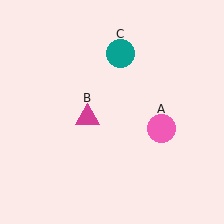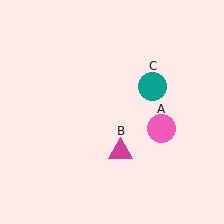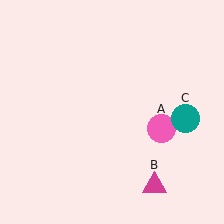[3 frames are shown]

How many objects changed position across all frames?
2 objects changed position: magenta triangle (object B), teal circle (object C).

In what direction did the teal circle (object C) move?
The teal circle (object C) moved down and to the right.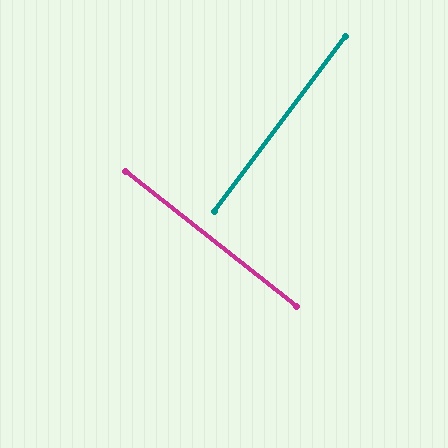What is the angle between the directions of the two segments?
Approximately 88 degrees.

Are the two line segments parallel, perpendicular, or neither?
Perpendicular — they meet at approximately 88°.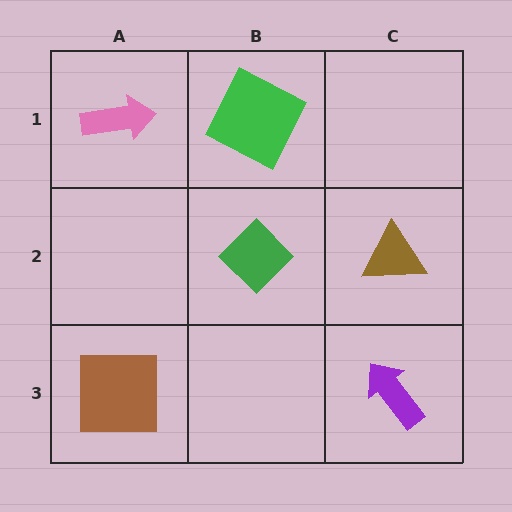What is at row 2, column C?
A brown triangle.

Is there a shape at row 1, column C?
No, that cell is empty.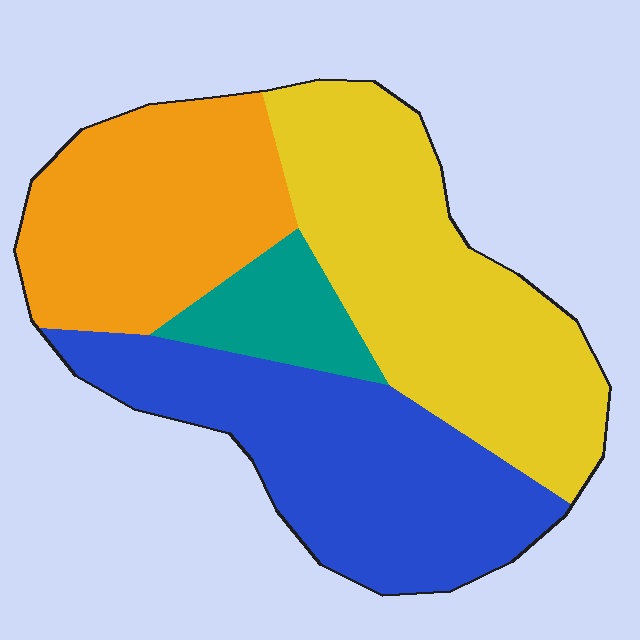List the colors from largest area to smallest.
From largest to smallest: yellow, blue, orange, teal.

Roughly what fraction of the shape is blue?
Blue takes up about one third (1/3) of the shape.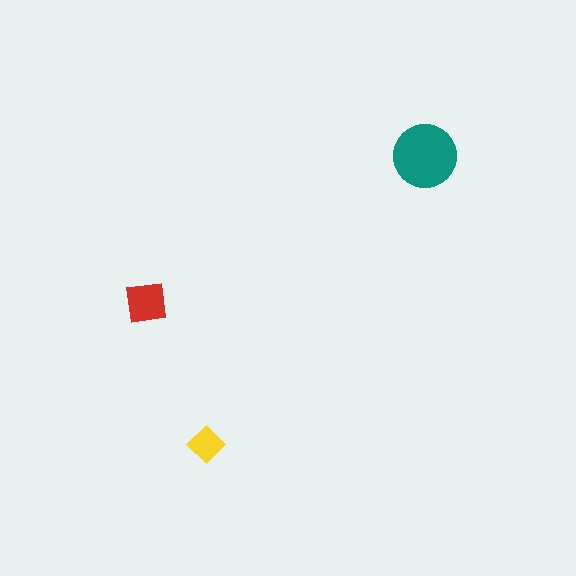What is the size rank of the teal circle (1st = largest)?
1st.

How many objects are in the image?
There are 3 objects in the image.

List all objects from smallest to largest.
The yellow diamond, the red square, the teal circle.